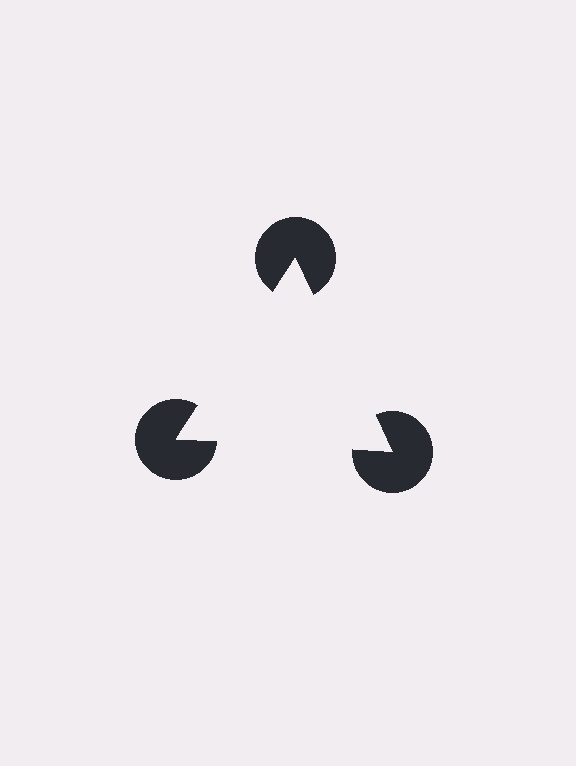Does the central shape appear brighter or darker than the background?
It typically appears slightly brighter than the background, even though no actual brightness change is drawn.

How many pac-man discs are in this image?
There are 3 — one at each vertex of the illusory triangle.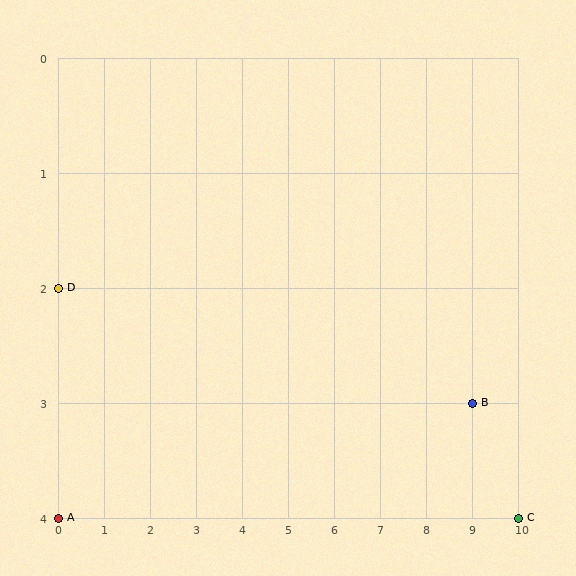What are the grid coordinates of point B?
Point B is at grid coordinates (9, 3).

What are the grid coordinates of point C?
Point C is at grid coordinates (10, 4).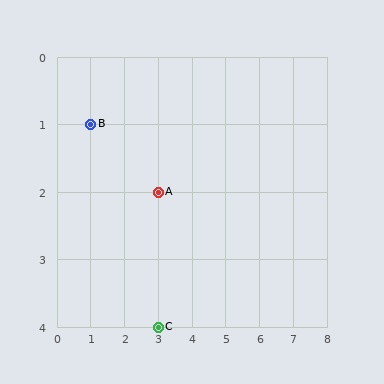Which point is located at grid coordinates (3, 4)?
Point C is at (3, 4).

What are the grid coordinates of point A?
Point A is at grid coordinates (3, 2).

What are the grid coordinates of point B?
Point B is at grid coordinates (1, 1).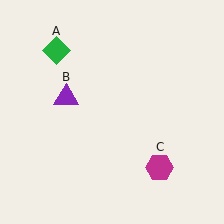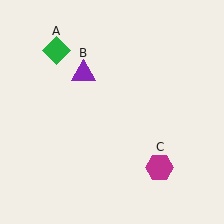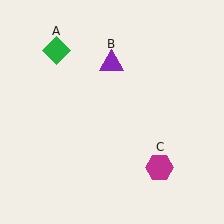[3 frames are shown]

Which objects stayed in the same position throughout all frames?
Green diamond (object A) and magenta hexagon (object C) remained stationary.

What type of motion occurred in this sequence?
The purple triangle (object B) rotated clockwise around the center of the scene.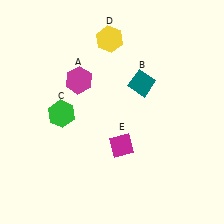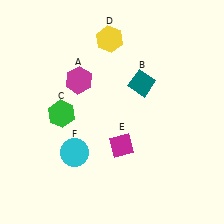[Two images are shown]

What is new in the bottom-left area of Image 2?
A cyan circle (F) was added in the bottom-left area of Image 2.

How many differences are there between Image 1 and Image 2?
There is 1 difference between the two images.